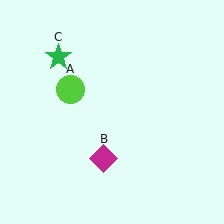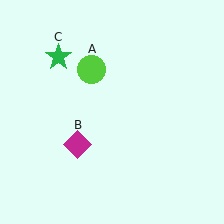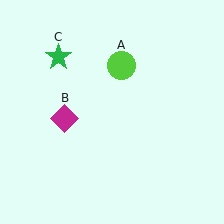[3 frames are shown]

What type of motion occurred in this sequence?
The lime circle (object A), magenta diamond (object B) rotated clockwise around the center of the scene.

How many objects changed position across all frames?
2 objects changed position: lime circle (object A), magenta diamond (object B).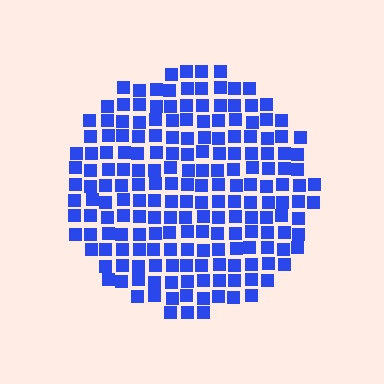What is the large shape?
The large shape is a circle.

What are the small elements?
The small elements are squares.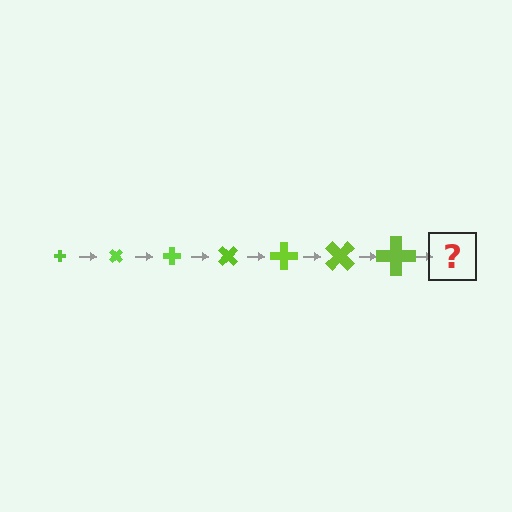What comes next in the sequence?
The next element should be a cross, larger than the previous one and rotated 315 degrees from the start.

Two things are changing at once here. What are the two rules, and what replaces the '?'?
The two rules are that the cross grows larger each step and it rotates 45 degrees each step. The '?' should be a cross, larger than the previous one and rotated 315 degrees from the start.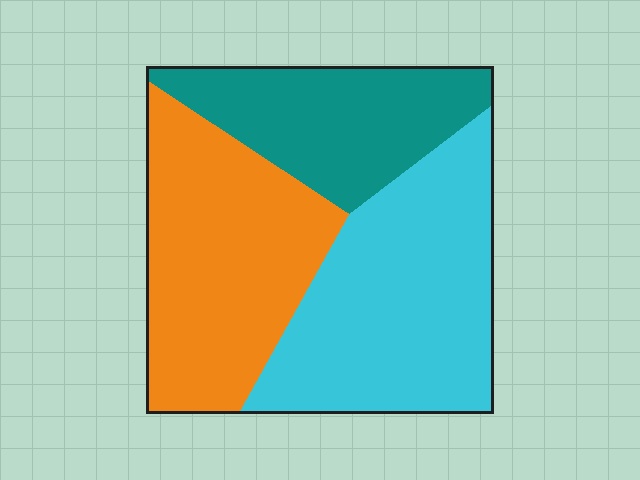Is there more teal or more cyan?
Cyan.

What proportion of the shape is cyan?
Cyan takes up about two fifths (2/5) of the shape.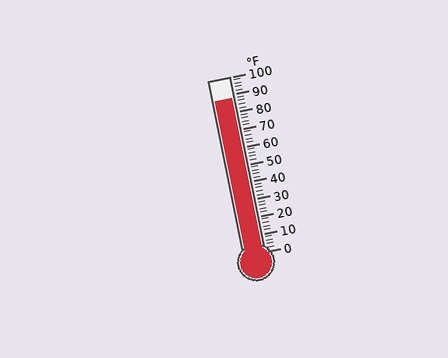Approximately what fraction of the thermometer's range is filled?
The thermometer is filled to approximately 90% of its range.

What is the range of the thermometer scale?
The thermometer scale ranges from 0°F to 100°F.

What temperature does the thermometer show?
The thermometer shows approximately 88°F.